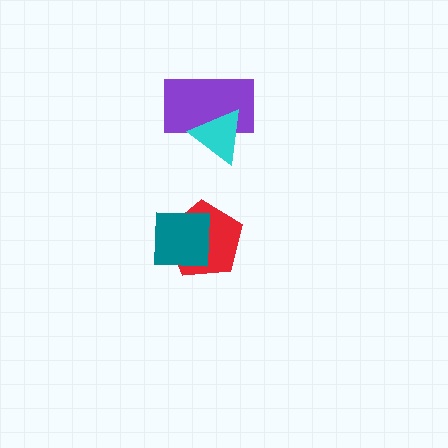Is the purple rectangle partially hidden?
Yes, it is partially covered by another shape.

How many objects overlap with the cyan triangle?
1 object overlaps with the cyan triangle.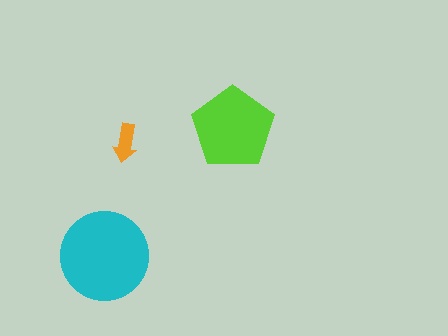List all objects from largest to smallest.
The cyan circle, the lime pentagon, the orange arrow.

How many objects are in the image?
There are 3 objects in the image.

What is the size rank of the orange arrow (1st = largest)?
3rd.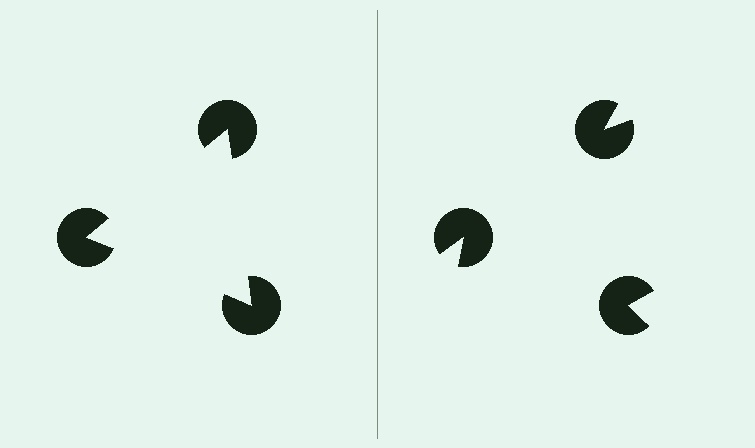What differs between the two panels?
The pac-man discs are positioned identically on both sides; only the wedge orientations differ. On the left they align to a triangle; on the right they are misaligned.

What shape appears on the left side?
An illusory triangle.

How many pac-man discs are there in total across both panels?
6 — 3 on each side.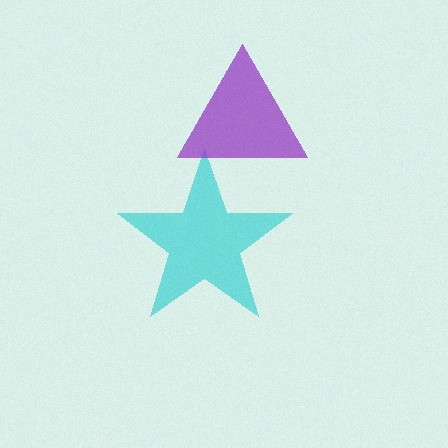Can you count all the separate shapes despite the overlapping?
Yes, there are 2 separate shapes.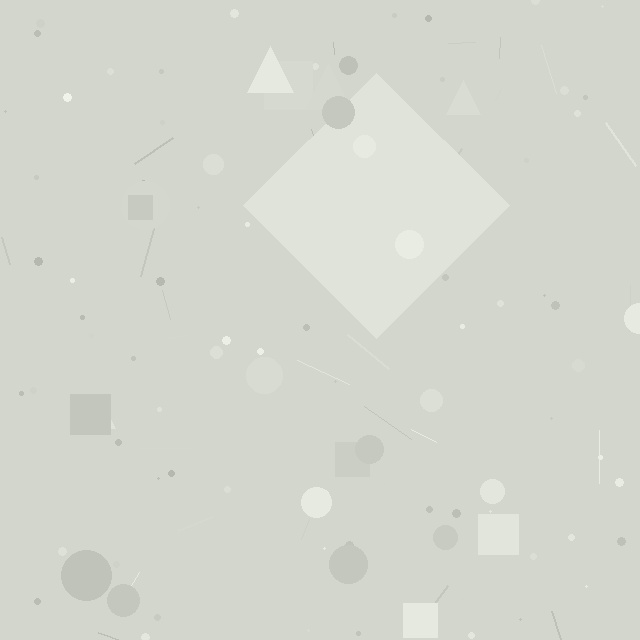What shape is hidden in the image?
A diamond is hidden in the image.